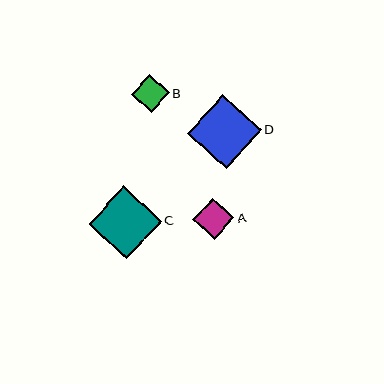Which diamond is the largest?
Diamond D is the largest with a size of approximately 74 pixels.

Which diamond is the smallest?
Diamond B is the smallest with a size of approximately 38 pixels.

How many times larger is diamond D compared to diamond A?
Diamond D is approximately 1.8 times the size of diamond A.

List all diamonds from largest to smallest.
From largest to smallest: D, C, A, B.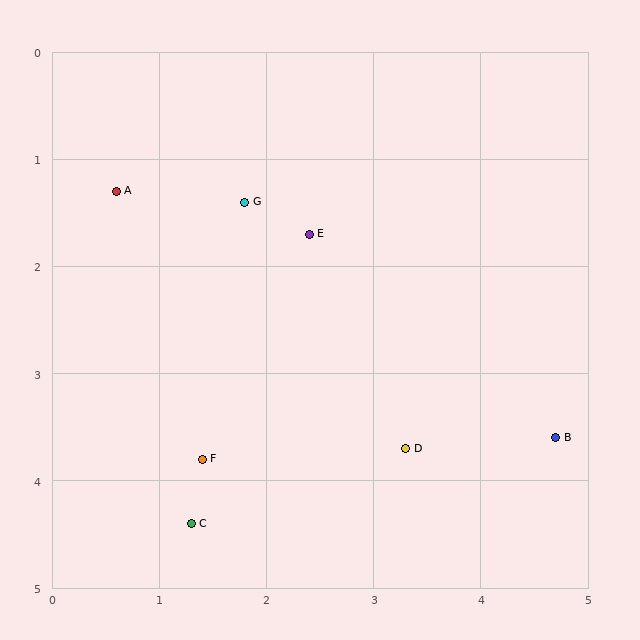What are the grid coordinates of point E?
Point E is at approximately (2.4, 1.7).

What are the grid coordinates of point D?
Point D is at approximately (3.3, 3.7).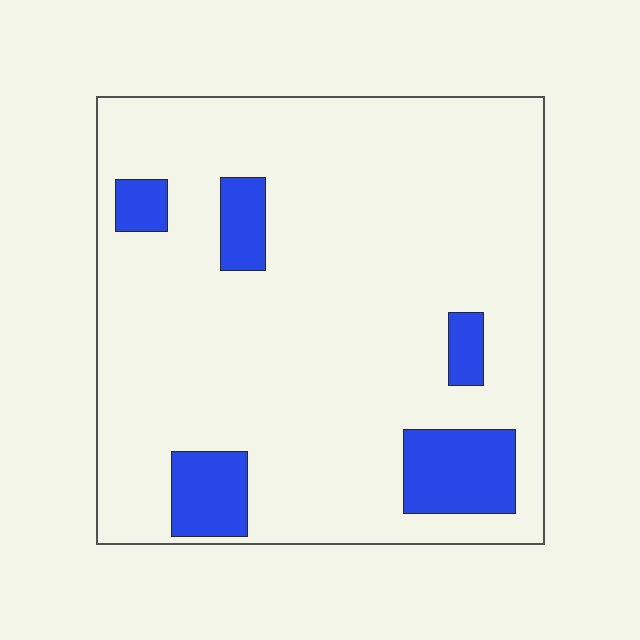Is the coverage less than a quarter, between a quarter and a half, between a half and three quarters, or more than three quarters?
Less than a quarter.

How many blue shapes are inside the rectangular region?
5.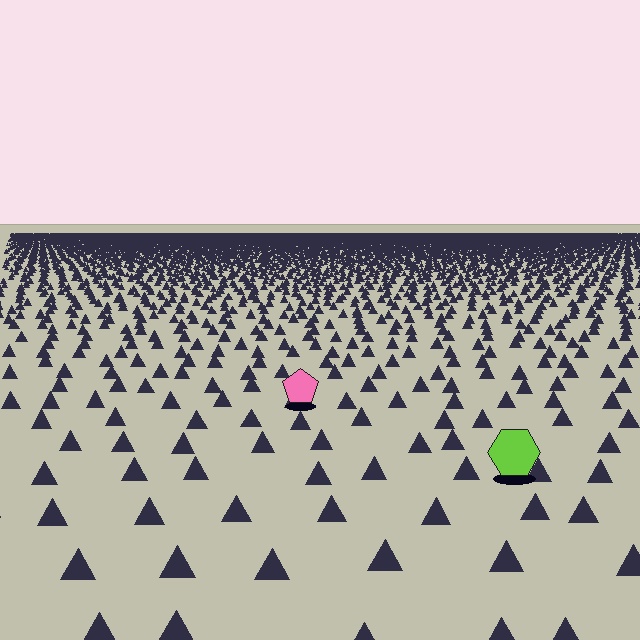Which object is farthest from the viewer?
The pink pentagon is farthest from the viewer. It appears smaller and the ground texture around it is denser.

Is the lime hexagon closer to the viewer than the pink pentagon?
Yes. The lime hexagon is closer — you can tell from the texture gradient: the ground texture is coarser near it.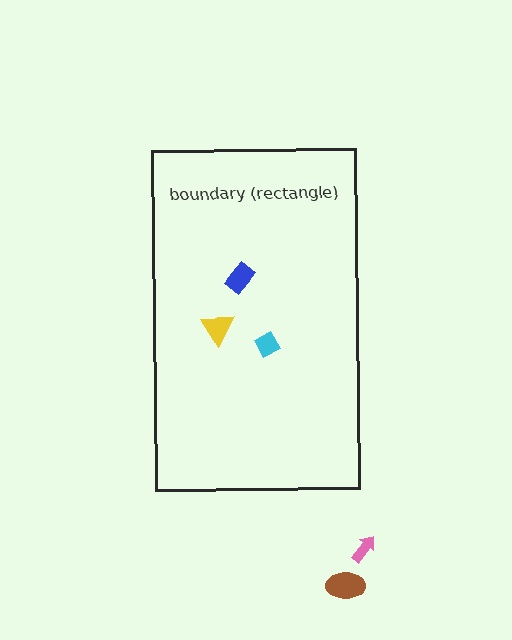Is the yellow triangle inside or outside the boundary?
Inside.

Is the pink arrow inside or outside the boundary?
Outside.